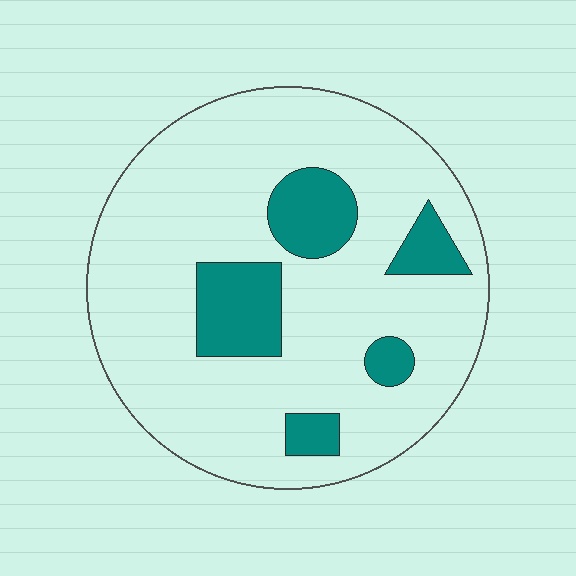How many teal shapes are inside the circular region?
5.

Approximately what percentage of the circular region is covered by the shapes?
Approximately 20%.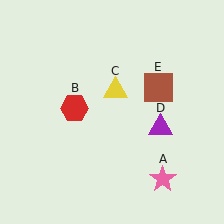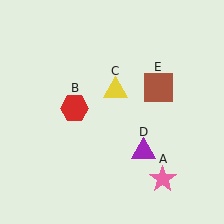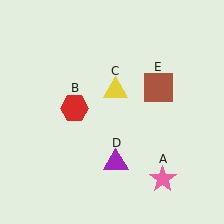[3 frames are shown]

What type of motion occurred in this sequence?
The purple triangle (object D) rotated clockwise around the center of the scene.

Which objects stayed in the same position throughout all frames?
Pink star (object A) and red hexagon (object B) and yellow triangle (object C) and brown square (object E) remained stationary.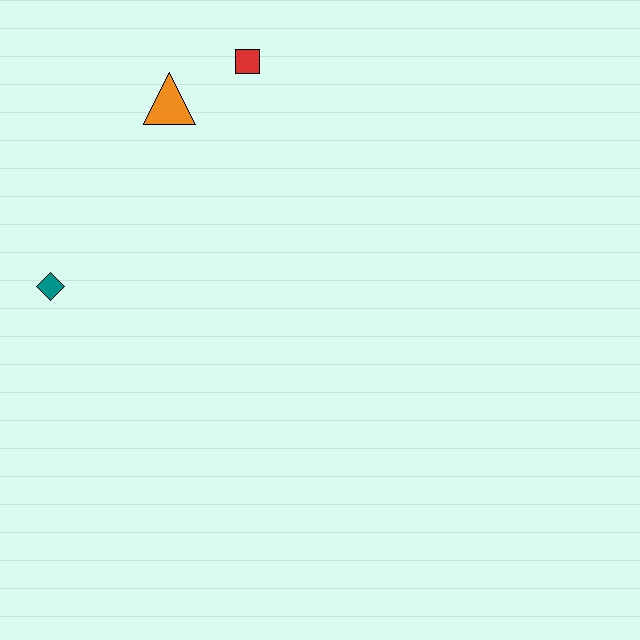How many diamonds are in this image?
There is 1 diamond.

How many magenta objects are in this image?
There are no magenta objects.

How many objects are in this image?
There are 3 objects.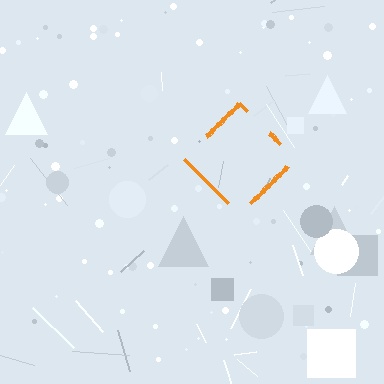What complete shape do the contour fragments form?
The contour fragments form a diamond.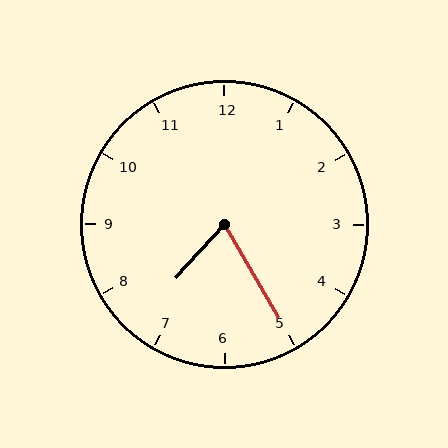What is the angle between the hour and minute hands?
Approximately 72 degrees.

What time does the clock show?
7:25.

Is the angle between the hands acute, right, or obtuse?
It is acute.